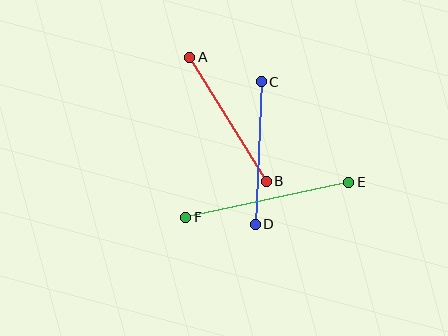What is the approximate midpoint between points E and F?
The midpoint is at approximately (267, 200) pixels.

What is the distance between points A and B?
The distance is approximately 146 pixels.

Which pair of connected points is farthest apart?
Points E and F are farthest apart.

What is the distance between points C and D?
The distance is approximately 143 pixels.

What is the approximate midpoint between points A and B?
The midpoint is at approximately (228, 119) pixels.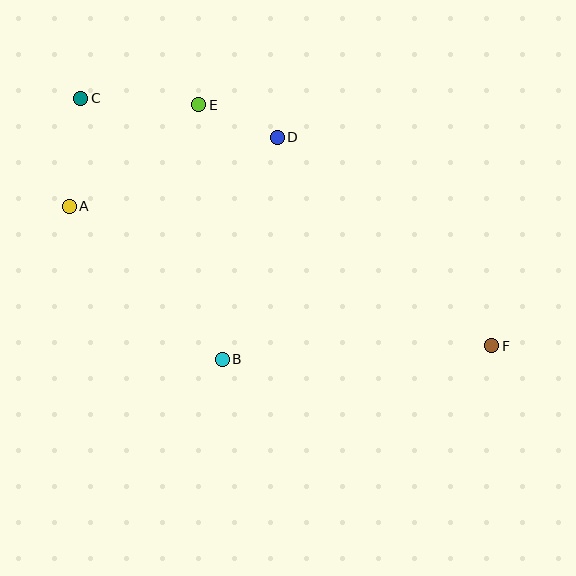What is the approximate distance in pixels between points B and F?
The distance between B and F is approximately 270 pixels.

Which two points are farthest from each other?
Points C and F are farthest from each other.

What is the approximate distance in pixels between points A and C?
The distance between A and C is approximately 108 pixels.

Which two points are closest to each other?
Points D and E are closest to each other.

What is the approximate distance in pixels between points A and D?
The distance between A and D is approximately 219 pixels.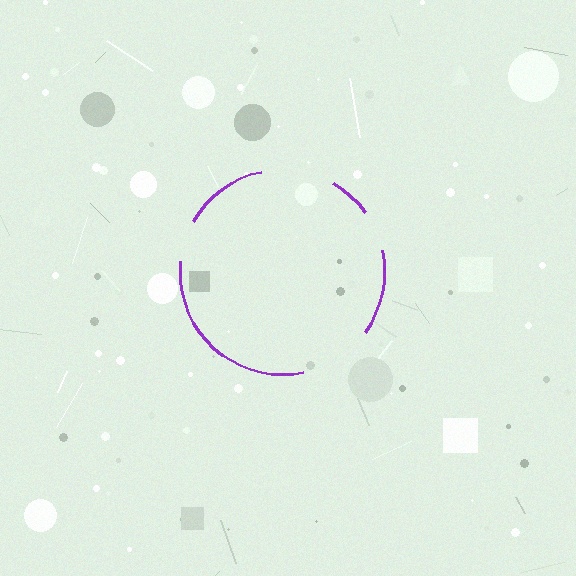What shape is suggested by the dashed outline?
The dashed outline suggests a circle.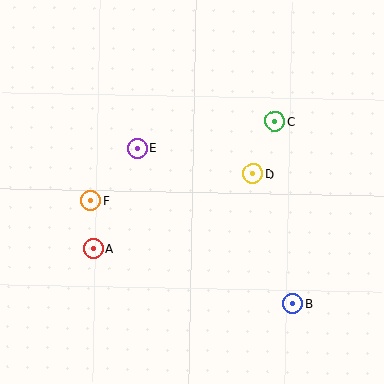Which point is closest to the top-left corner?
Point E is closest to the top-left corner.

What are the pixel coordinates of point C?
Point C is at (275, 121).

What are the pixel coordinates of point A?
Point A is at (93, 249).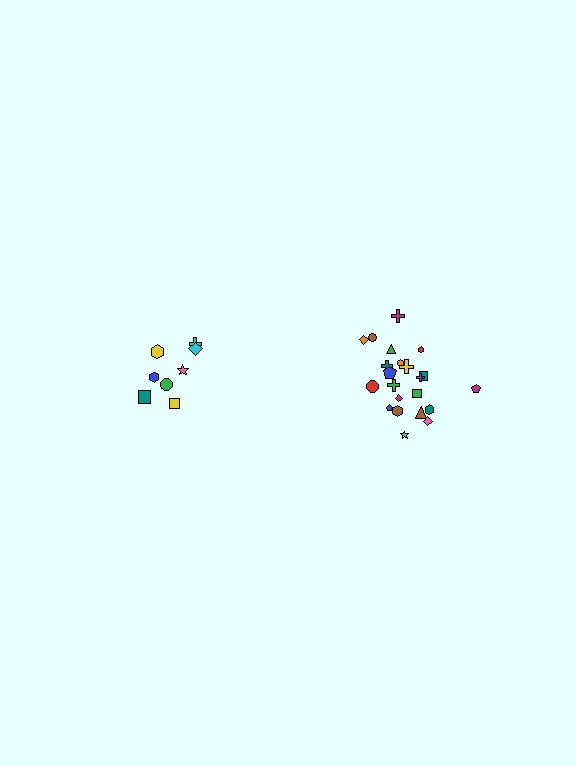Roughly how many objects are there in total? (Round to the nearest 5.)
Roughly 30 objects in total.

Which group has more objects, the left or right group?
The right group.